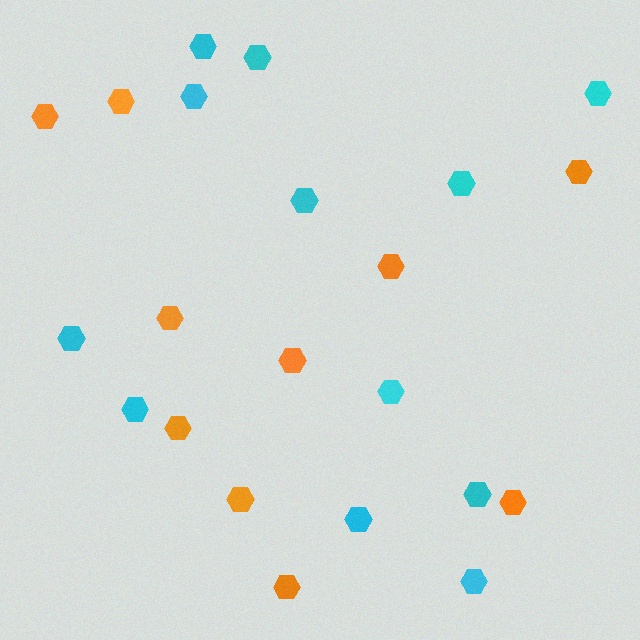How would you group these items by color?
There are 2 groups: one group of cyan hexagons (12) and one group of orange hexagons (10).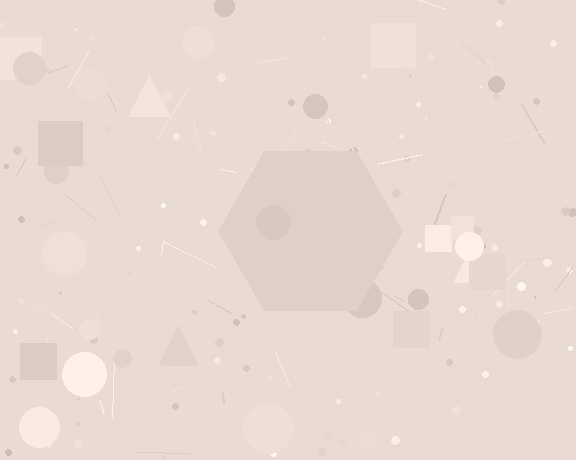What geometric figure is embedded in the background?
A hexagon is embedded in the background.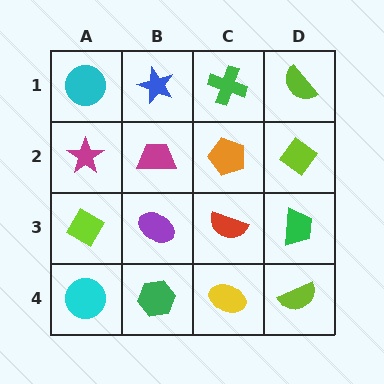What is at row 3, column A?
A lime diamond.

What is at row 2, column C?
An orange pentagon.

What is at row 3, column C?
A red semicircle.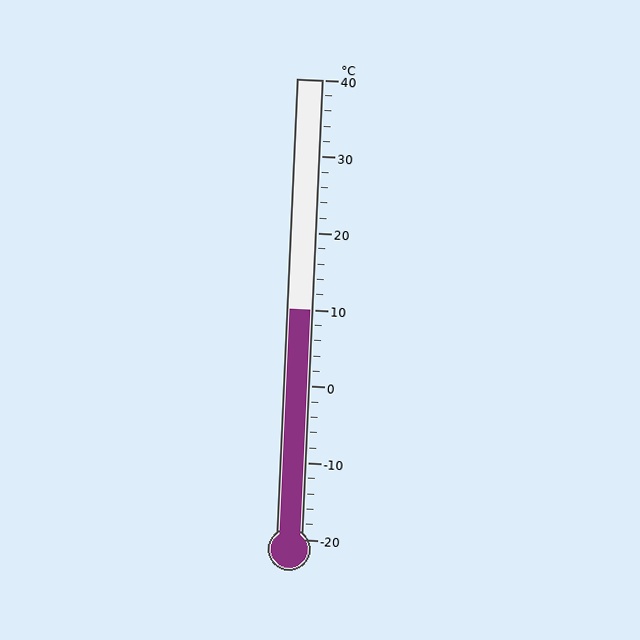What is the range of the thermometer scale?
The thermometer scale ranges from -20°C to 40°C.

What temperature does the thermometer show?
The thermometer shows approximately 10°C.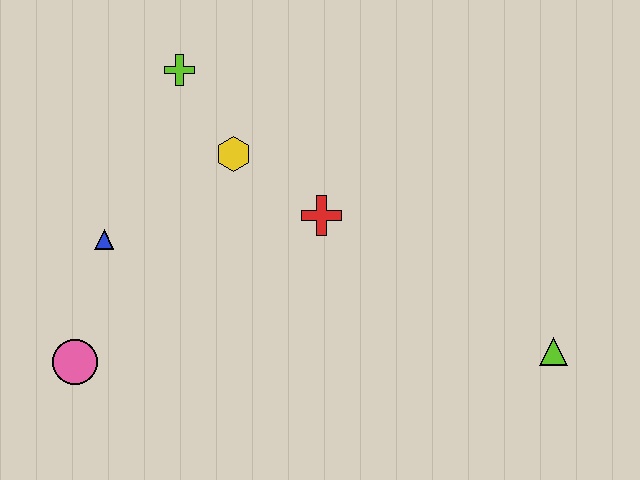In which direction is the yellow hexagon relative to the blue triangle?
The yellow hexagon is to the right of the blue triangle.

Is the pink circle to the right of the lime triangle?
No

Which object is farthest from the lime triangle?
The pink circle is farthest from the lime triangle.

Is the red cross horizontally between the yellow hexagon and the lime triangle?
Yes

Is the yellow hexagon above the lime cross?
No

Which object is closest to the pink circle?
The blue triangle is closest to the pink circle.